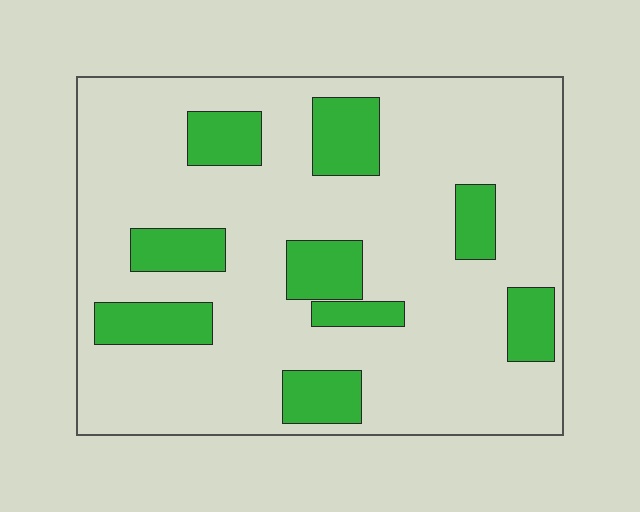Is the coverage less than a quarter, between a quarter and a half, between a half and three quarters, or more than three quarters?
Less than a quarter.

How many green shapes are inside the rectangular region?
9.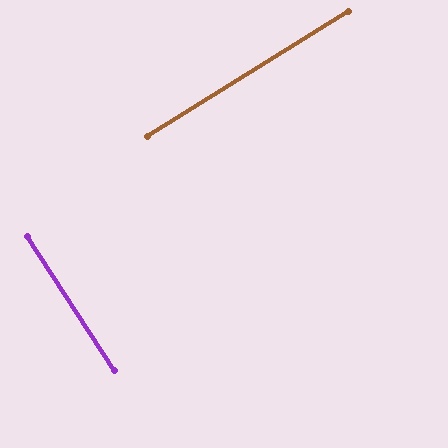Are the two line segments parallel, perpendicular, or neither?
Perpendicular — they meet at approximately 89°.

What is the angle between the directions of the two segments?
Approximately 89 degrees.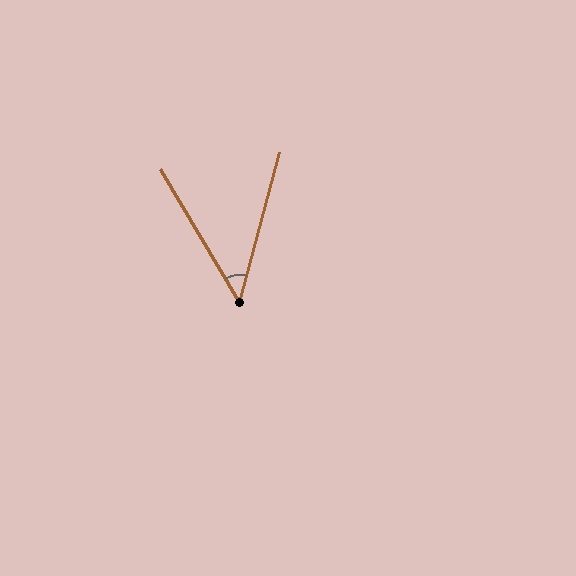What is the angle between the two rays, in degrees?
Approximately 46 degrees.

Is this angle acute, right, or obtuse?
It is acute.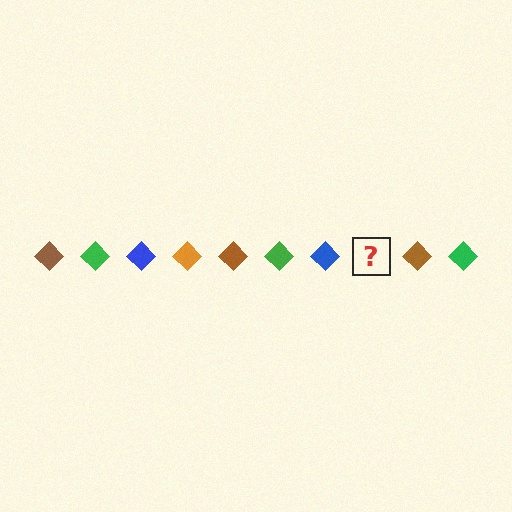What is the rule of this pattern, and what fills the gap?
The rule is that the pattern cycles through brown, green, blue, orange diamonds. The gap should be filled with an orange diamond.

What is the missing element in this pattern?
The missing element is an orange diamond.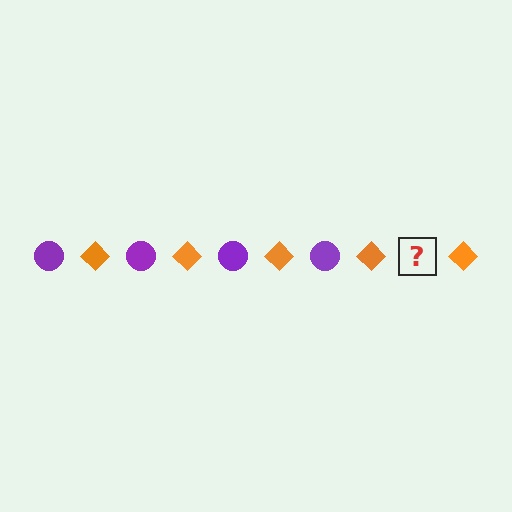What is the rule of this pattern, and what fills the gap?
The rule is that the pattern alternates between purple circle and orange diamond. The gap should be filled with a purple circle.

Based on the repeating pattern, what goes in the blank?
The blank should be a purple circle.